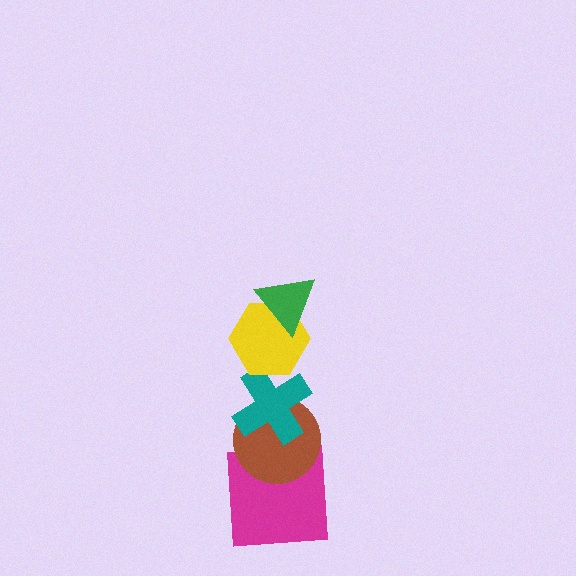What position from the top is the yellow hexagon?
The yellow hexagon is 2nd from the top.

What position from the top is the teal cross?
The teal cross is 3rd from the top.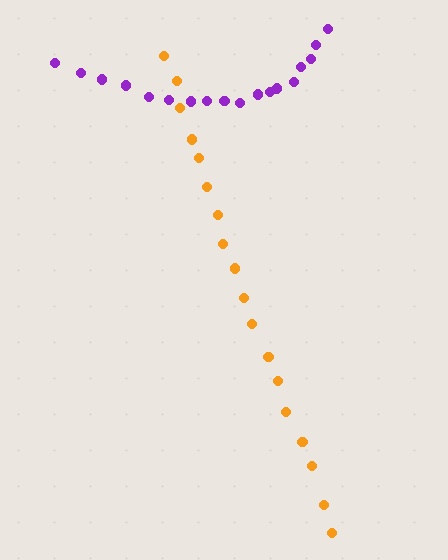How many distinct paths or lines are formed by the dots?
There are 2 distinct paths.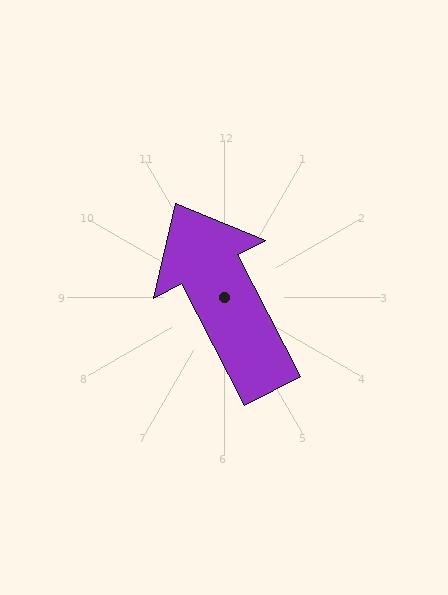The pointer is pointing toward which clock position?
Roughly 11 o'clock.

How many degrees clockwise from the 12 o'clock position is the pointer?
Approximately 333 degrees.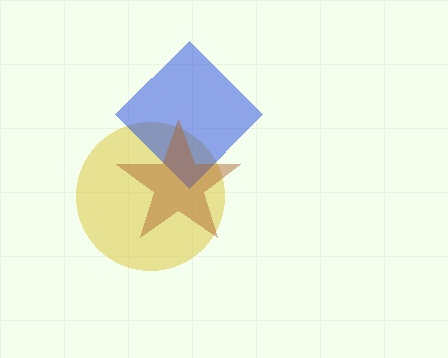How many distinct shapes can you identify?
There are 3 distinct shapes: a yellow circle, a blue diamond, a brown star.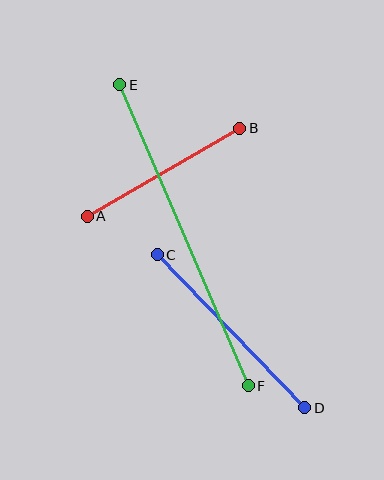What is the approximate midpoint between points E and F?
The midpoint is at approximately (184, 235) pixels.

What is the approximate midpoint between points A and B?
The midpoint is at approximately (164, 172) pixels.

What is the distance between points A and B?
The distance is approximately 176 pixels.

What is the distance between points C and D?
The distance is approximately 212 pixels.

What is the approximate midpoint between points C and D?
The midpoint is at approximately (231, 331) pixels.